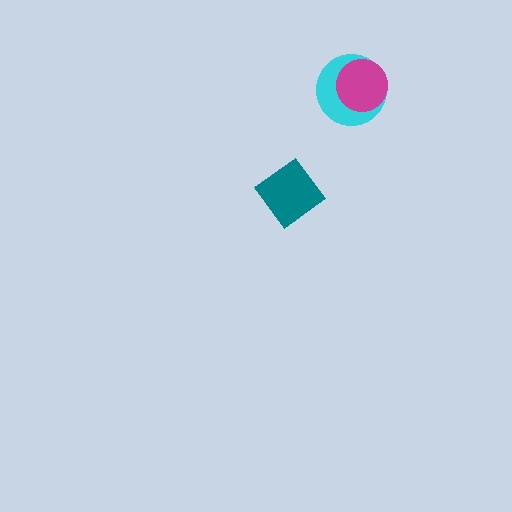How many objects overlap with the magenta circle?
1 object overlaps with the magenta circle.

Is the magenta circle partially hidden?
No, no other shape covers it.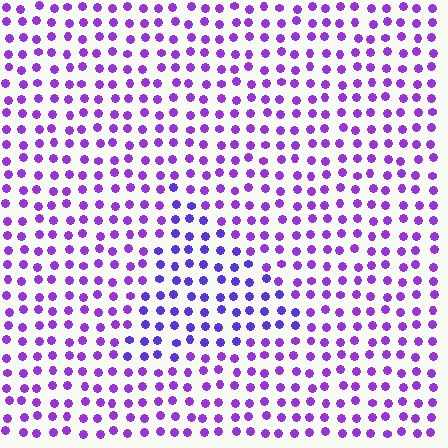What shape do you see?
I see a triangle.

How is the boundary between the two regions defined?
The boundary is defined purely by a slight shift in hue (about 23 degrees). Spacing, size, and orientation are identical on both sides.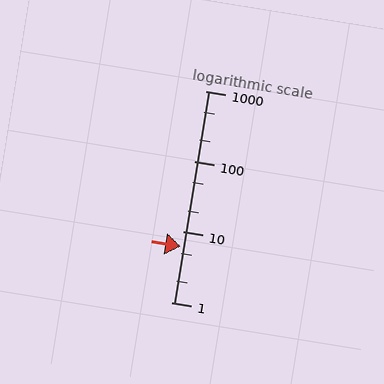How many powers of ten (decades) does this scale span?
The scale spans 3 decades, from 1 to 1000.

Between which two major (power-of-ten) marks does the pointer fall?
The pointer is between 1 and 10.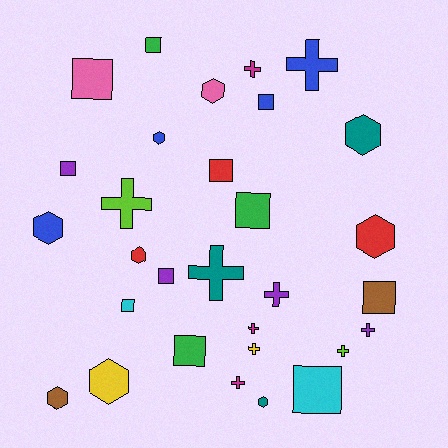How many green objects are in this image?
There are 3 green objects.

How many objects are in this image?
There are 30 objects.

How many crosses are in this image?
There are 10 crosses.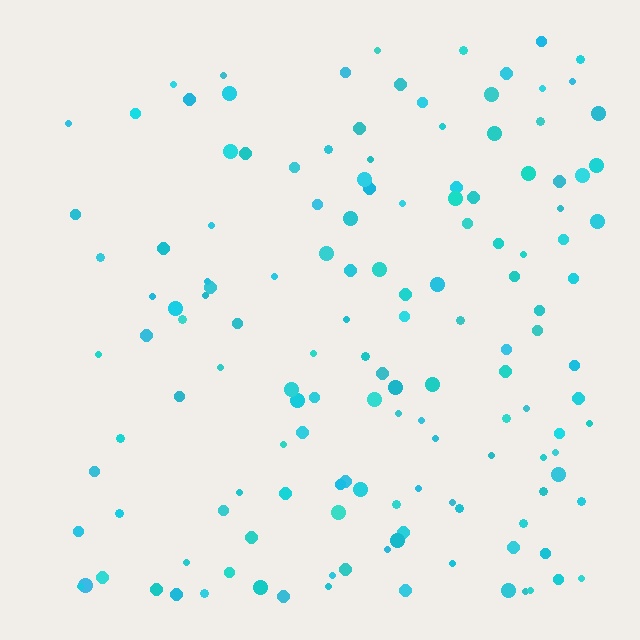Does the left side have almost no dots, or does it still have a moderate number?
Still a moderate number, just noticeably fewer than the right.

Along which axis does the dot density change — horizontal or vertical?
Horizontal.